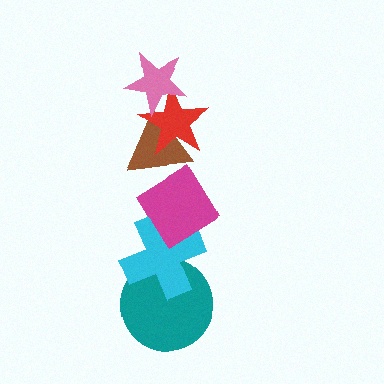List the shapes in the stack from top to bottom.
From top to bottom: the pink star, the red star, the brown triangle, the magenta diamond, the cyan cross, the teal circle.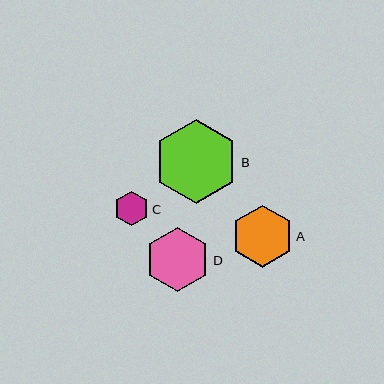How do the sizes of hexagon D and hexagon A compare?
Hexagon D and hexagon A are approximately the same size.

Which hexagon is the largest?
Hexagon B is the largest with a size of approximately 84 pixels.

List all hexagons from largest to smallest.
From largest to smallest: B, D, A, C.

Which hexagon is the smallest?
Hexagon C is the smallest with a size of approximately 34 pixels.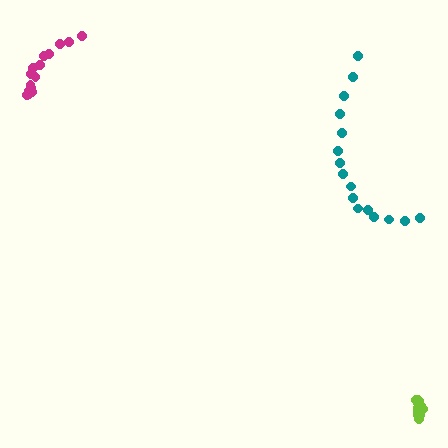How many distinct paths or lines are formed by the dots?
There are 3 distinct paths.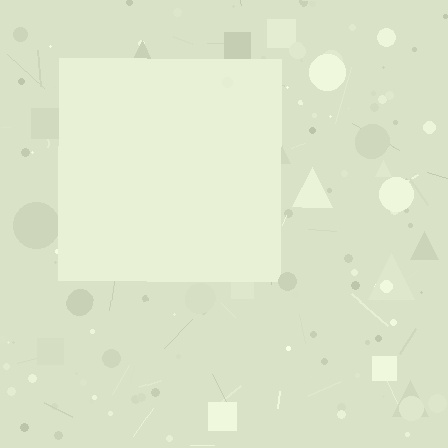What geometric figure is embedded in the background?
A square is embedded in the background.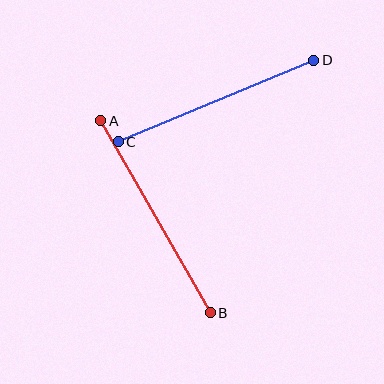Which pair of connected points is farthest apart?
Points A and B are farthest apart.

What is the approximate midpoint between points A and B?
The midpoint is at approximately (156, 217) pixels.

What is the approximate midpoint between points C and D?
The midpoint is at approximately (216, 101) pixels.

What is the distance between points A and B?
The distance is approximately 221 pixels.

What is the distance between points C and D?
The distance is approximately 212 pixels.